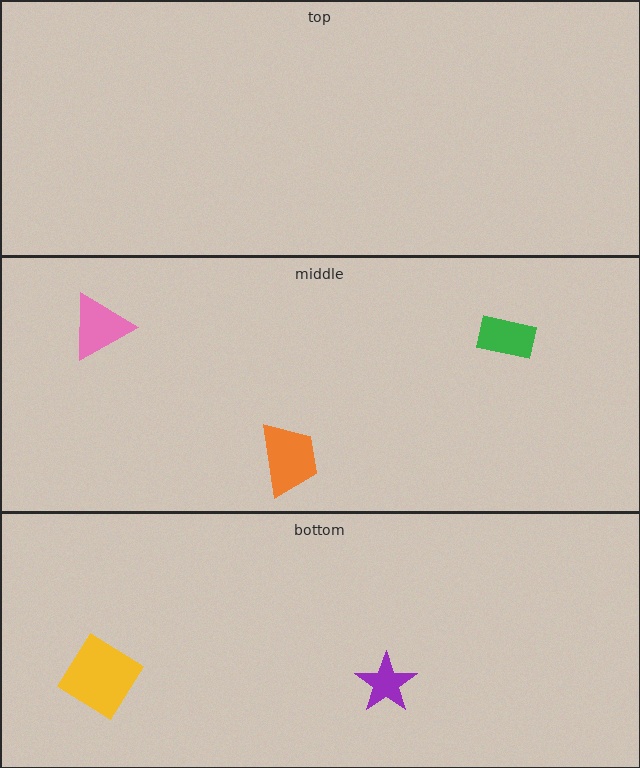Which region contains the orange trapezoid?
The middle region.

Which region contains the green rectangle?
The middle region.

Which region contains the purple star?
The bottom region.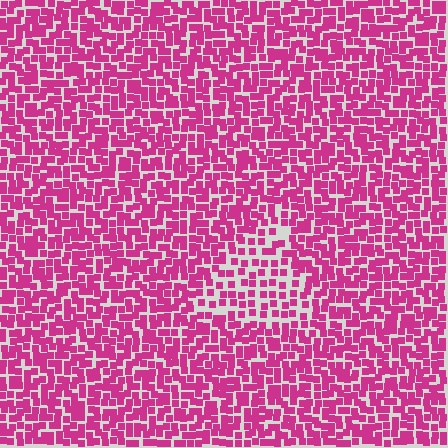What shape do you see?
I see a triangle.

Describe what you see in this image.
The image contains small magenta elements arranged at two different densities. A triangle-shaped region is visible where the elements are less densely packed than the surrounding area.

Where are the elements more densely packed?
The elements are more densely packed outside the triangle boundary.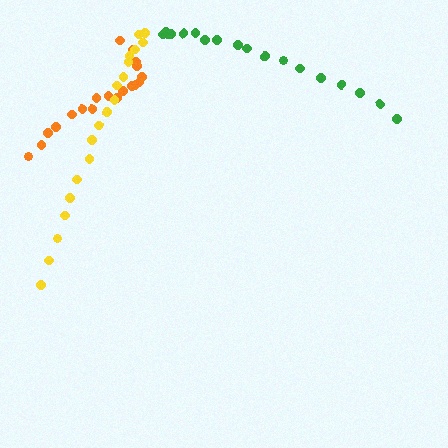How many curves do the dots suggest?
There are 3 distinct paths.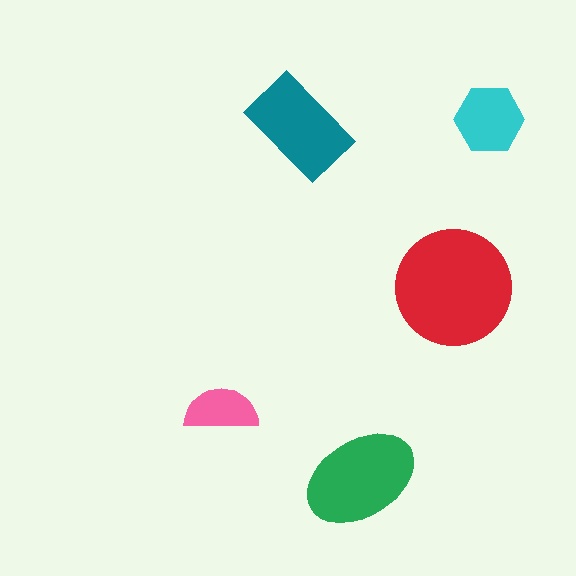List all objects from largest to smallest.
The red circle, the green ellipse, the teal rectangle, the cyan hexagon, the pink semicircle.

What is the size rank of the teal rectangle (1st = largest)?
3rd.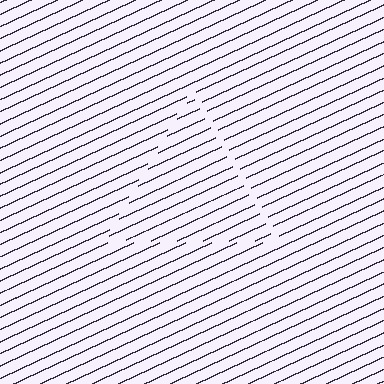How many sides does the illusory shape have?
3 sides — the line-ends trace a triangle.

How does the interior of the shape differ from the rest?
The interior of the shape contains the same grating, shifted by half a period — the contour is defined by the phase discontinuity where line-ends from the inner and outer gratings abut.